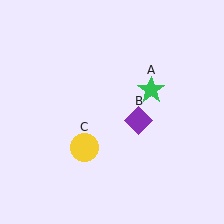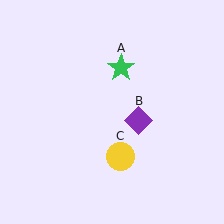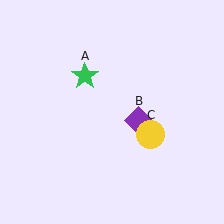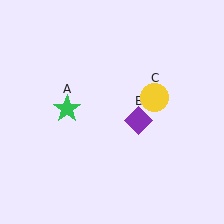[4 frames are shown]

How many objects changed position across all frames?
2 objects changed position: green star (object A), yellow circle (object C).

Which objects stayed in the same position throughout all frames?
Purple diamond (object B) remained stationary.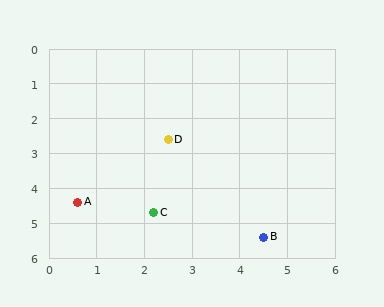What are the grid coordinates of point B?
Point B is at approximately (4.5, 5.4).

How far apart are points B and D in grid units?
Points B and D are about 3.4 grid units apart.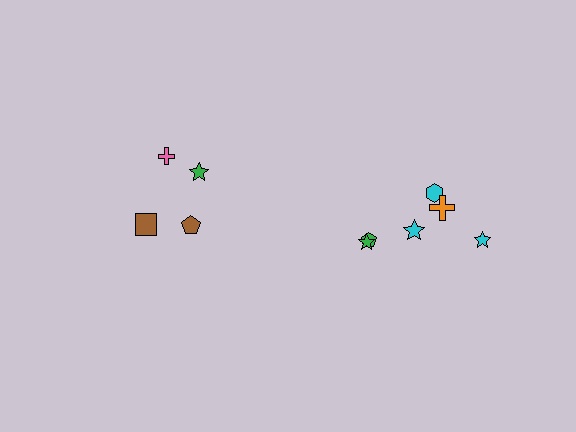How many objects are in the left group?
There are 4 objects.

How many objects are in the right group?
There are 6 objects.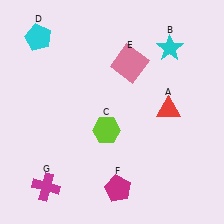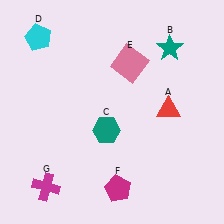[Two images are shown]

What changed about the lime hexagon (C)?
In Image 1, C is lime. In Image 2, it changed to teal.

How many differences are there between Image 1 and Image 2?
There are 2 differences between the two images.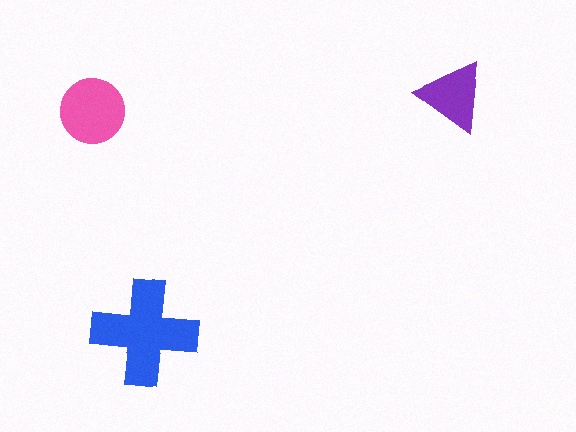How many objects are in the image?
There are 3 objects in the image.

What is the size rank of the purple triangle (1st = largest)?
3rd.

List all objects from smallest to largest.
The purple triangle, the pink circle, the blue cross.